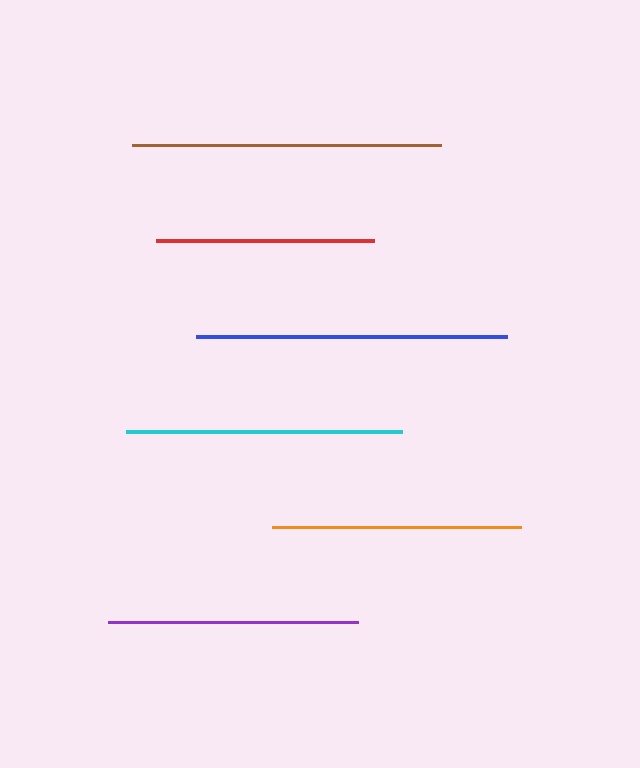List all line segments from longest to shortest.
From longest to shortest: blue, brown, cyan, purple, orange, red.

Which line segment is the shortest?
The red line is the shortest at approximately 218 pixels.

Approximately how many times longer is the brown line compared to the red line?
The brown line is approximately 1.4 times the length of the red line.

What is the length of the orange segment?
The orange segment is approximately 249 pixels long.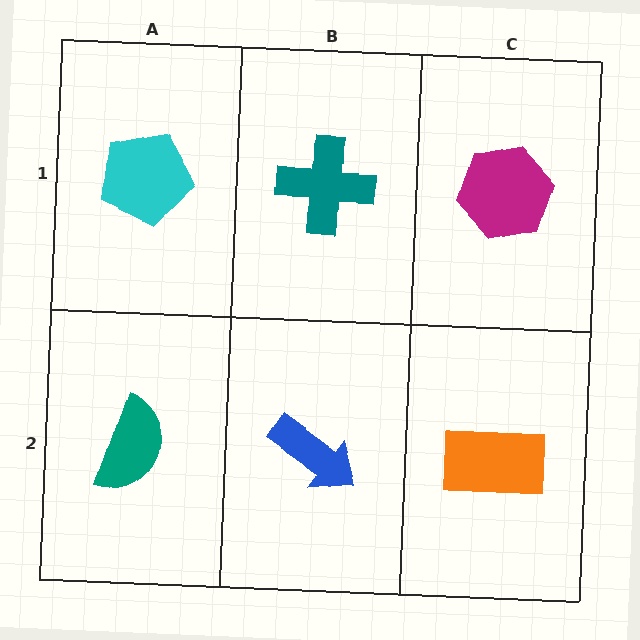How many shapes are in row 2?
3 shapes.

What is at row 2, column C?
An orange rectangle.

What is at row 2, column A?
A teal semicircle.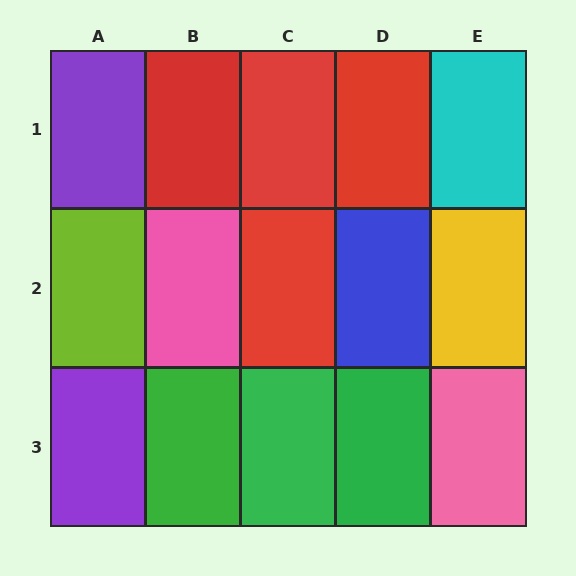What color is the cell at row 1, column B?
Red.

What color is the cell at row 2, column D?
Blue.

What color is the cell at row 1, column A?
Purple.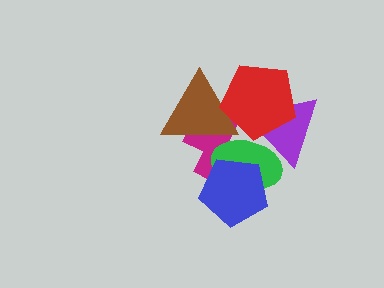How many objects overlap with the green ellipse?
5 objects overlap with the green ellipse.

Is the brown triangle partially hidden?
Yes, it is partially covered by another shape.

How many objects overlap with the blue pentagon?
2 objects overlap with the blue pentagon.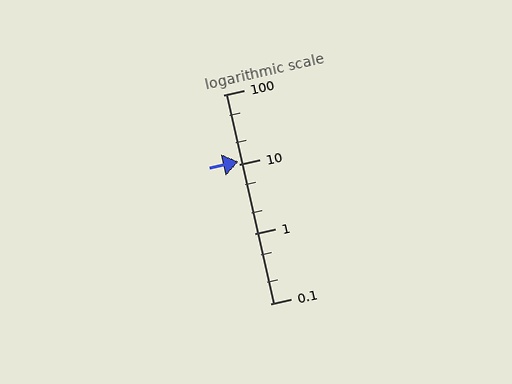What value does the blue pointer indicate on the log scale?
The pointer indicates approximately 11.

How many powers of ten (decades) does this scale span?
The scale spans 3 decades, from 0.1 to 100.